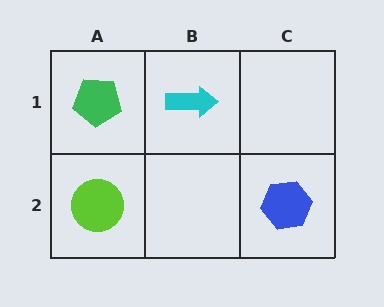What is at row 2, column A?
A lime circle.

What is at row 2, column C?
A blue hexagon.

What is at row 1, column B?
A cyan arrow.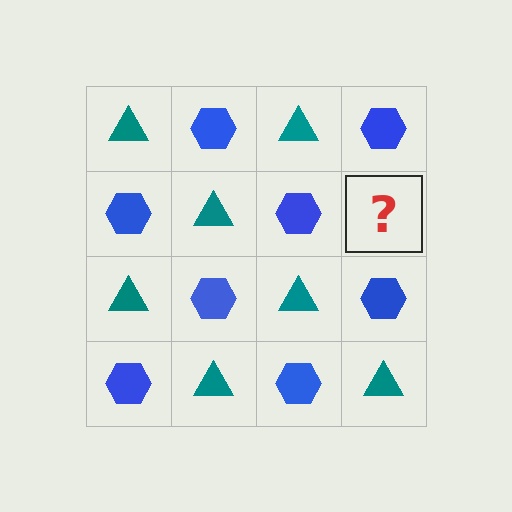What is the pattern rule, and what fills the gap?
The rule is that it alternates teal triangle and blue hexagon in a checkerboard pattern. The gap should be filled with a teal triangle.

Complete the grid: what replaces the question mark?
The question mark should be replaced with a teal triangle.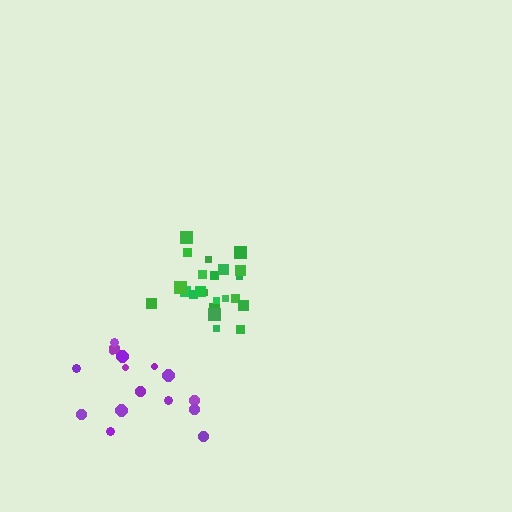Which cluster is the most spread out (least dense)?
Purple.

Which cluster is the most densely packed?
Green.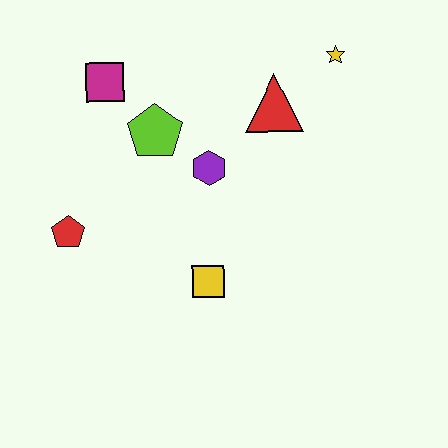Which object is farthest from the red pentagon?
The yellow star is farthest from the red pentagon.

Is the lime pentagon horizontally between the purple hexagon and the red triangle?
No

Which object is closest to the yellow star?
The red triangle is closest to the yellow star.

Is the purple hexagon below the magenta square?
Yes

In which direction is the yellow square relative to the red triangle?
The yellow square is below the red triangle.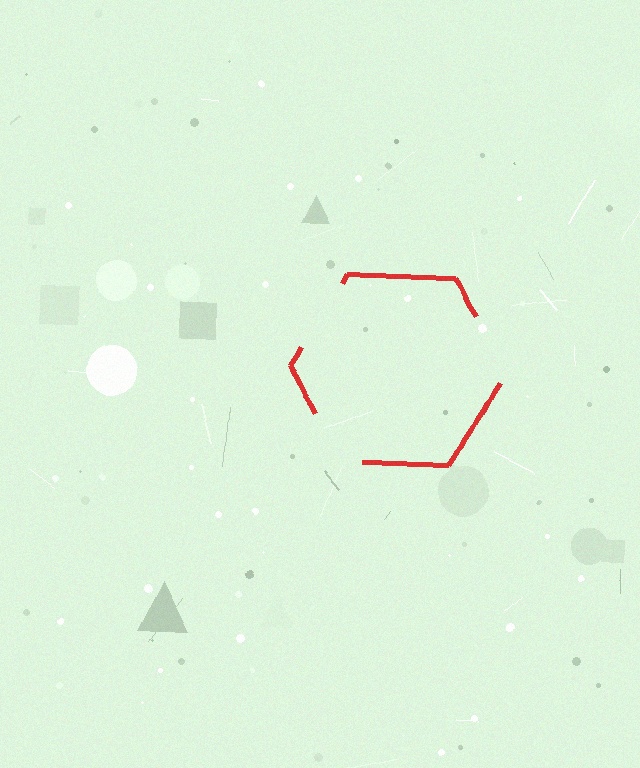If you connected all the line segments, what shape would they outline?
They would outline a hexagon.